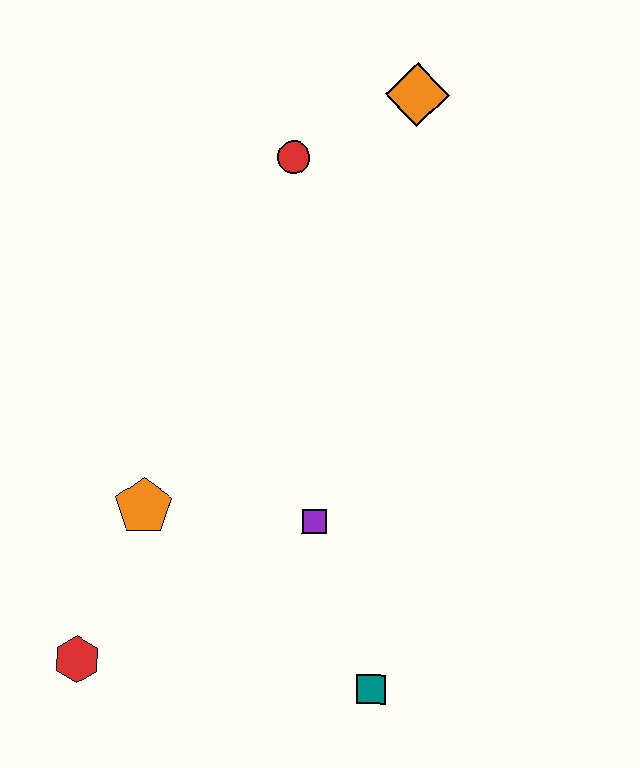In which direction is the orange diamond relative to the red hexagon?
The orange diamond is above the red hexagon.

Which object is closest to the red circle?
The orange diamond is closest to the red circle.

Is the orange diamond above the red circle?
Yes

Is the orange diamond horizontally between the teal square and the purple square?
No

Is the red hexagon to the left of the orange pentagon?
Yes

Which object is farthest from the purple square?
The orange diamond is farthest from the purple square.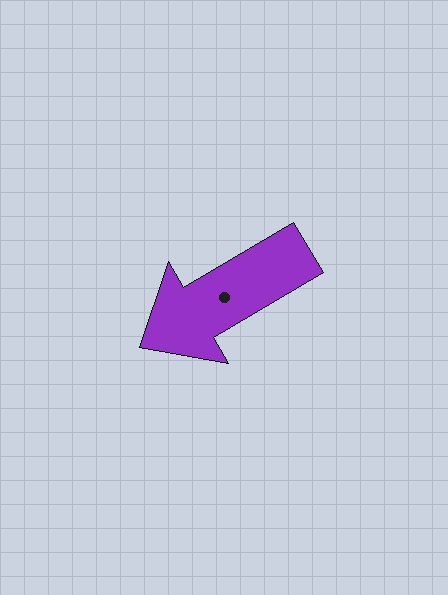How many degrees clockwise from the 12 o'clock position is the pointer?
Approximately 239 degrees.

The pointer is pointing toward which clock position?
Roughly 8 o'clock.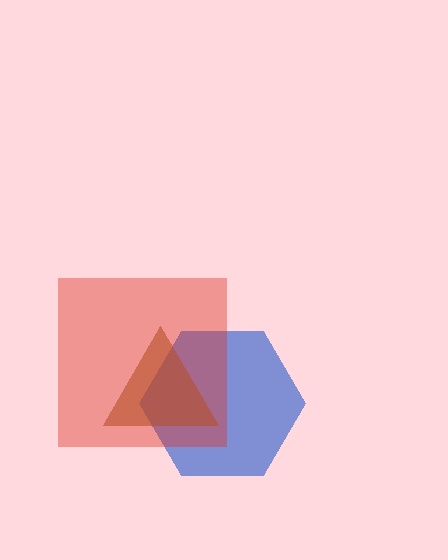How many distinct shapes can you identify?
There are 3 distinct shapes: a blue hexagon, a brown triangle, a red square.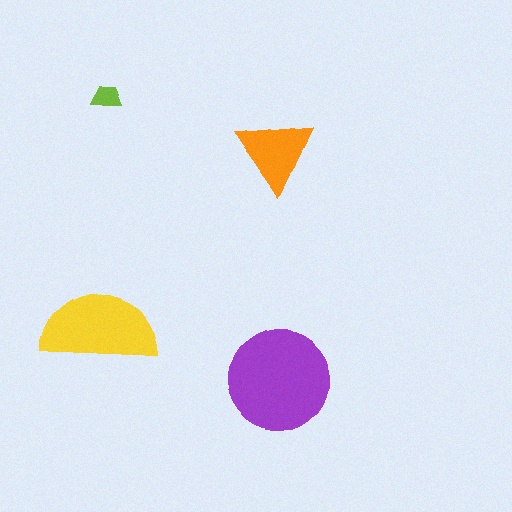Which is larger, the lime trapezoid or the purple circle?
The purple circle.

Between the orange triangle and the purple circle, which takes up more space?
The purple circle.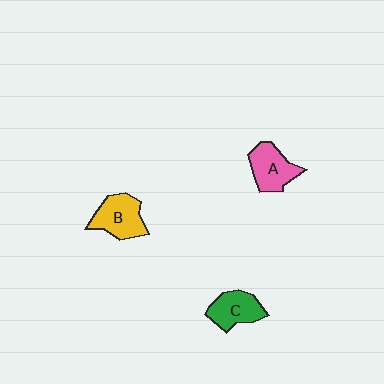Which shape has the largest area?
Shape B (yellow).